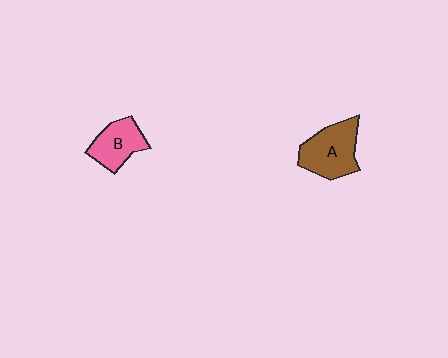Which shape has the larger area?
Shape A (brown).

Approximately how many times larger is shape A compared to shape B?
Approximately 1.3 times.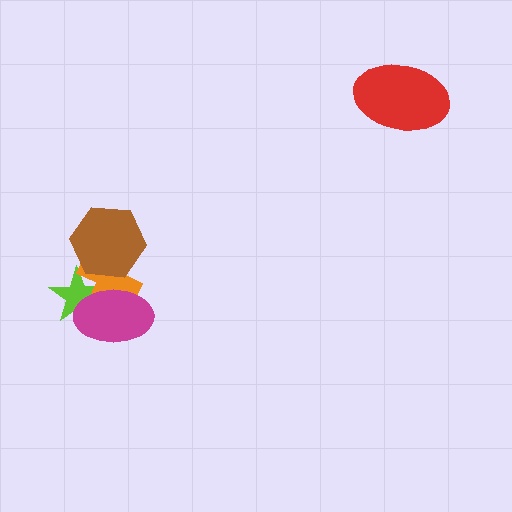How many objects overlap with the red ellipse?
0 objects overlap with the red ellipse.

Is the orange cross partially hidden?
Yes, it is partially covered by another shape.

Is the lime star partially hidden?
Yes, it is partially covered by another shape.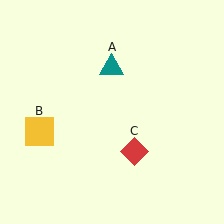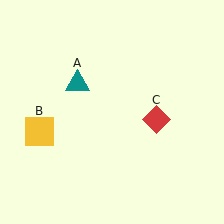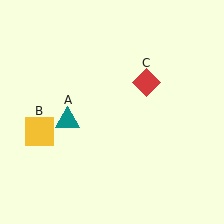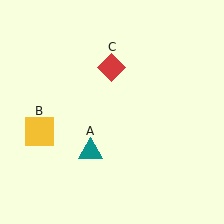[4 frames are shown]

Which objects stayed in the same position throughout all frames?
Yellow square (object B) remained stationary.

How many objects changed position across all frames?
2 objects changed position: teal triangle (object A), red diamond (object C).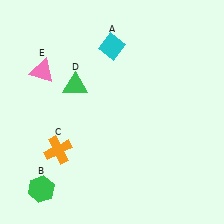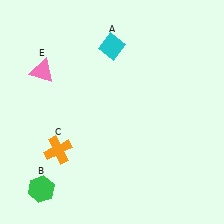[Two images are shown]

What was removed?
The green triangle (D) was removed in Image 2.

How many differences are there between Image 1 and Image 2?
There is 1 difference between the two images.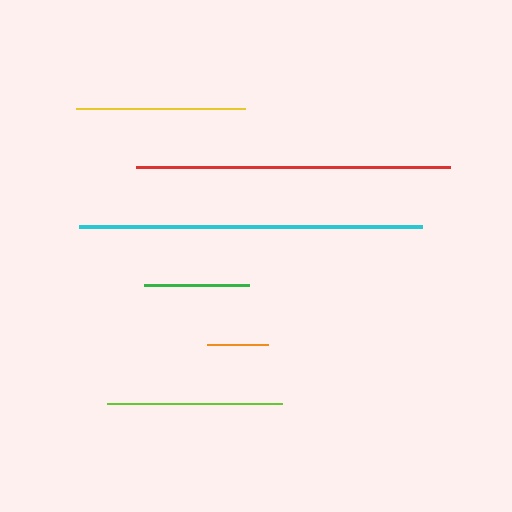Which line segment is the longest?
The cyan line is the longest at approximately 343 pixels.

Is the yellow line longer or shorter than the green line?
The yellow line is longer than the green line.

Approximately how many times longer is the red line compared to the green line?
The red line is approximately 3.0 times the length of the green line.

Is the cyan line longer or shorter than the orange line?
The cyan line is longer than the orange line.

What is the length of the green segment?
The green segment is approximately 105 pixels long.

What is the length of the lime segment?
The lime segment is approximately 174 pixels long.